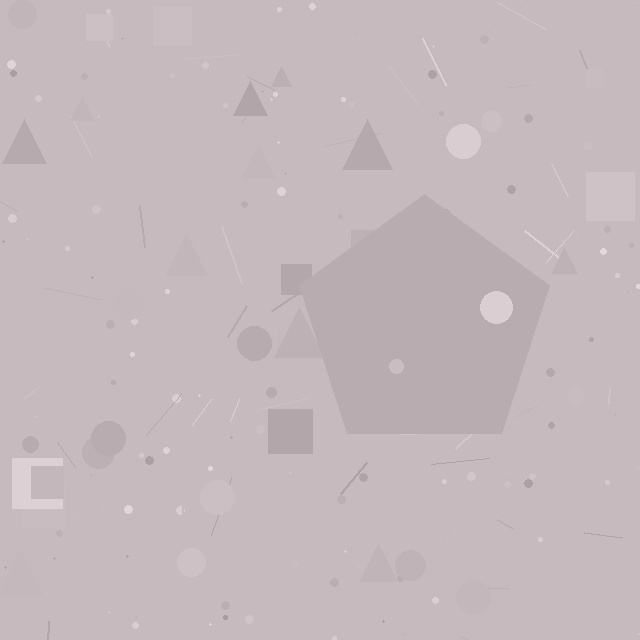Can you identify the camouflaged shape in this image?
The camouflaged shape is a pentagon.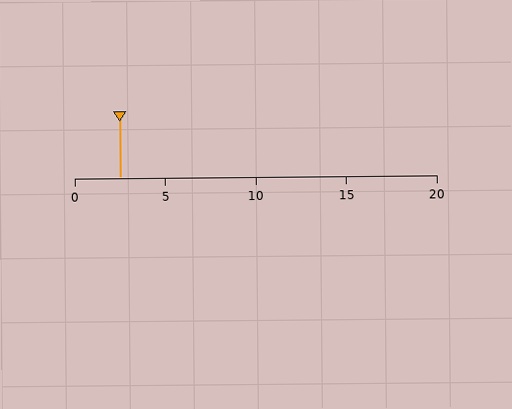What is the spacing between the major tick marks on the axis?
The major ticks are spaced 5 apart.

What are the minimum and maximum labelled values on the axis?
The axis runs from 0 to 20.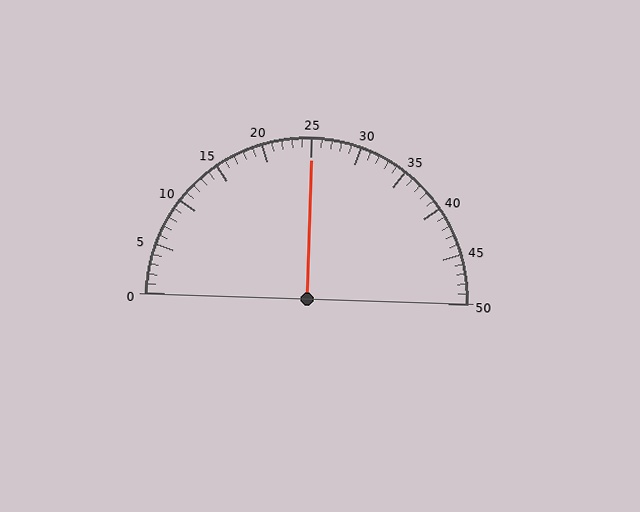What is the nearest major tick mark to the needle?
The nearest major tick mark is 25.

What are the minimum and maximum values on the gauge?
The gauge ranges from 0 to 50.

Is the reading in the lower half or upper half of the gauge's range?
The reading is in the upper half of the range (0 to 50).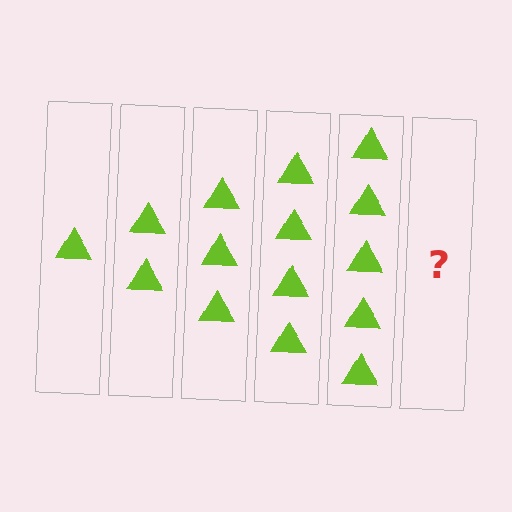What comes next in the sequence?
The next element should be 6 triangles.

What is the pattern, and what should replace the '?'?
The pattern is that each step adds one more triangle. The '?' should be 6 triangles.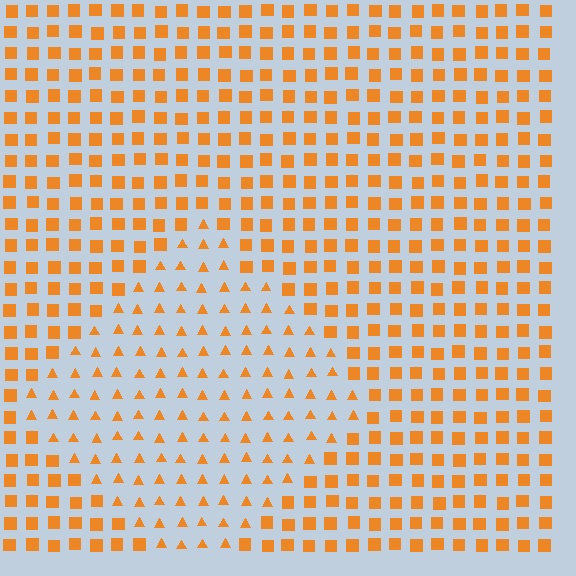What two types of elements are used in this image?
The image uses triangles inside the diamond region and squares outside it.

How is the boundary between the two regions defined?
The boundary is defined by a change in element shape: triangles inside vs. squares outside. All elements share the same color and spacing.